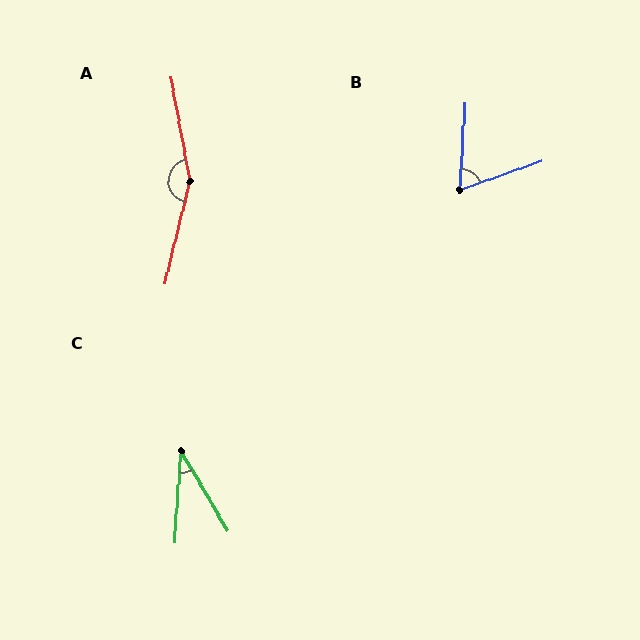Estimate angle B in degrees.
Approximately 67 degrees.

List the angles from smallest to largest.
C (35°), B (67°), A (156°).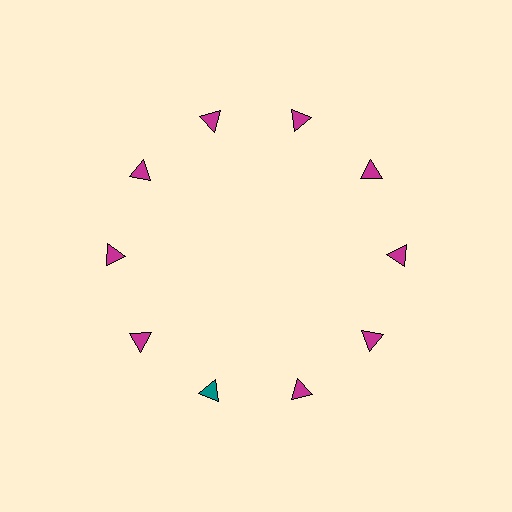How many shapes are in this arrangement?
There are 10 shapes arranged in a ring pattern.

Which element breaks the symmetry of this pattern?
The teal triangle at roughly the 7 o'clock position breaks the symmetry. All other shapes are magenta triangles.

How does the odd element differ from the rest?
It has a different color: teal instead of magenta.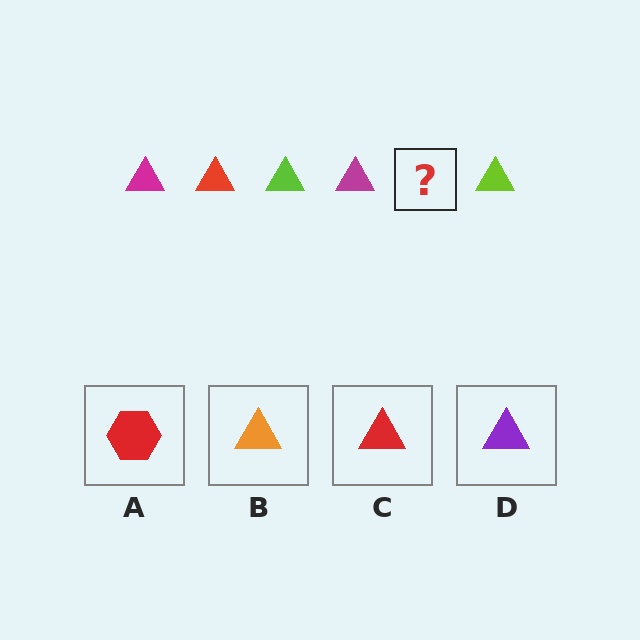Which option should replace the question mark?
Option C.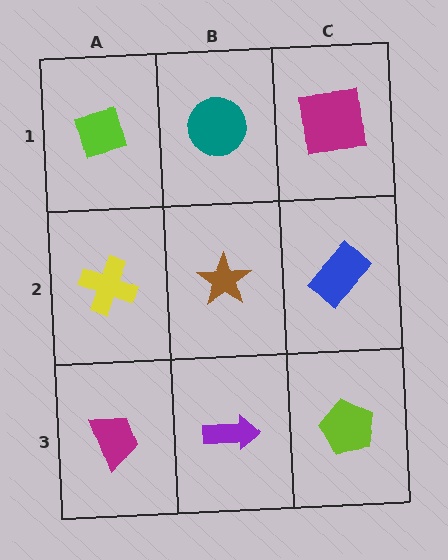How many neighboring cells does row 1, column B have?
3.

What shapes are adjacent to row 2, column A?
A lime diamond (row 1, column A), a magenta trapezoid (row 3, column A), a brown star (row 2, column B).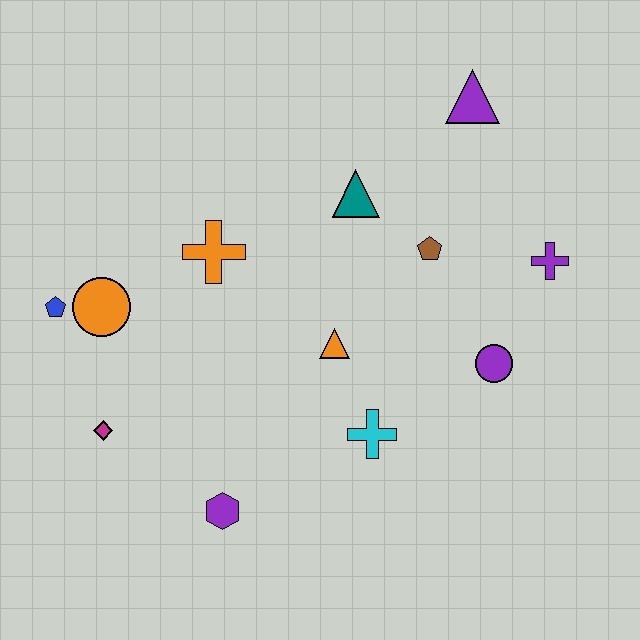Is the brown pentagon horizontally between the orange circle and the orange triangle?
No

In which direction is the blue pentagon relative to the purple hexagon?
The blue pentagon is above the purple hexagon.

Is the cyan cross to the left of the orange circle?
No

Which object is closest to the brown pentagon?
The teal triangle is closest to the brown pentagon.